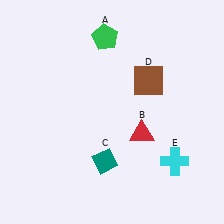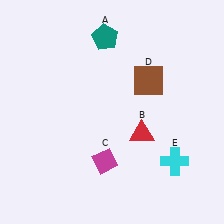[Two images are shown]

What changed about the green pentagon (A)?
In Image 1, A is green. In Image 2, it changed to teal.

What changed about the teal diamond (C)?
In Image 1, C is teal. In Image 2, it changed to magenta.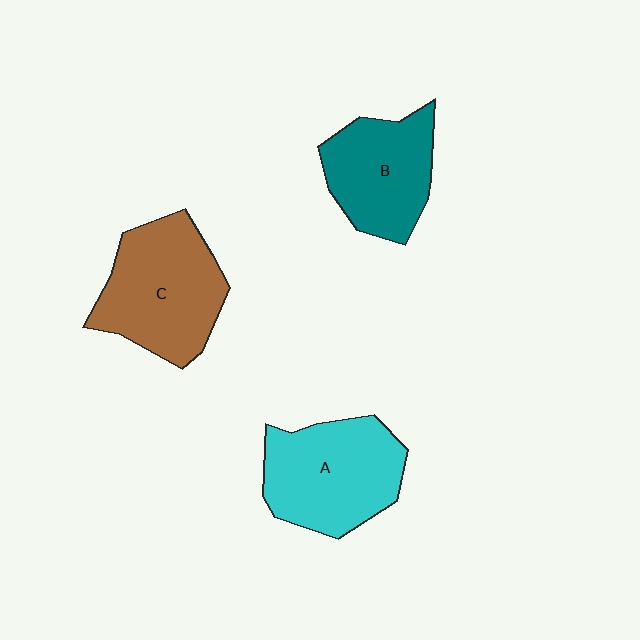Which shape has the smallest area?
Shape B (teal).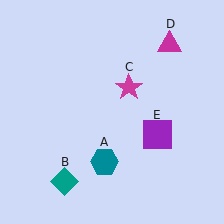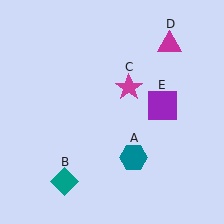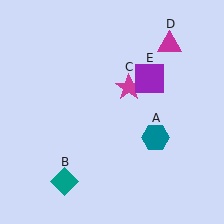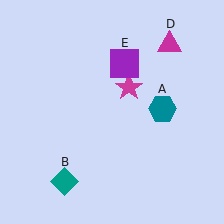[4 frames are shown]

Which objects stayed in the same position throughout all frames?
Teal diamond (object B) and magenta star (object C) and magenta triangle (object D) remained stationary.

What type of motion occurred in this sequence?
The teal hexagon (object A), purple square (object E) rotated counterclockwise around the center of the scene.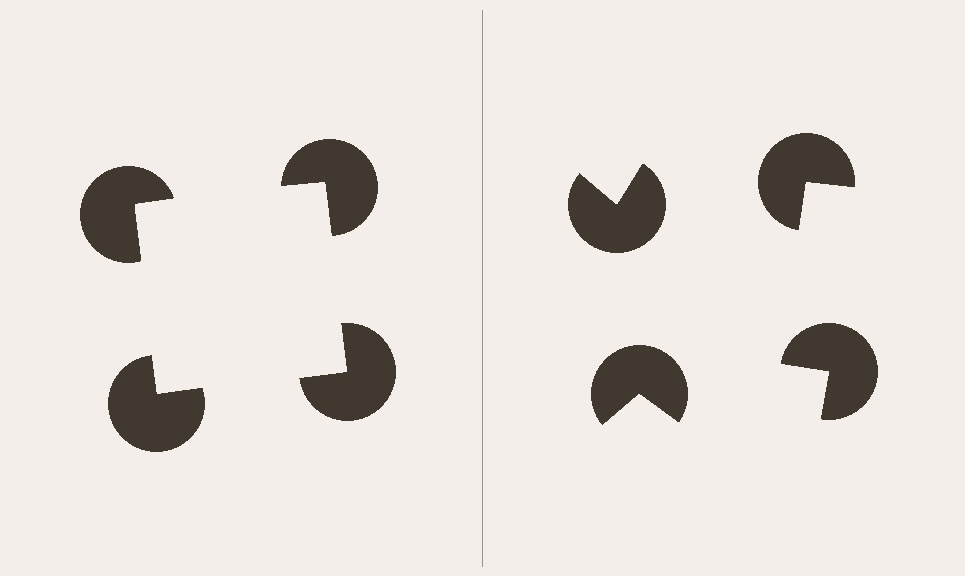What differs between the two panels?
The pac-man discs are positioned identically on both sides; only the wedge orientations differ. On the left they align to a square; on the right they are misaligned.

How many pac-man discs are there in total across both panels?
8 — 4 on each side.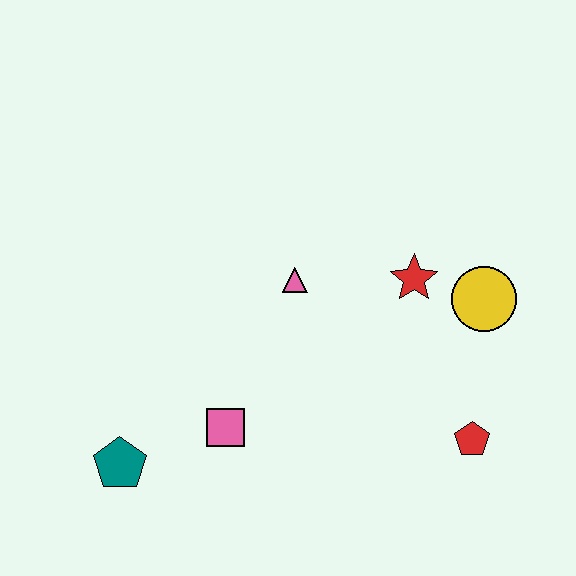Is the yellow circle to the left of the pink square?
No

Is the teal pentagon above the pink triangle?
No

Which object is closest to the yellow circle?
The red star is closest to the yellow circle.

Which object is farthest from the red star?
The teal pentagon is farthest from the red star.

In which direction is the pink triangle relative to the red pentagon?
The pink triangle is to the left of the red pentagon.